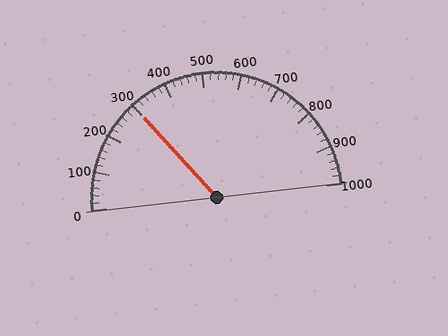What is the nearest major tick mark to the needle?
The nearest major tick mark is 300.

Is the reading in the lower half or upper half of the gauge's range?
The reading is in the lower half of the range (0 to 1000).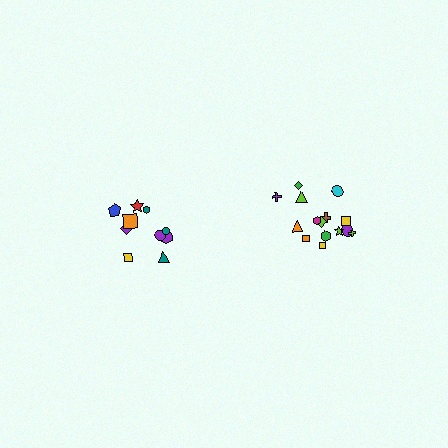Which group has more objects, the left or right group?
The right group.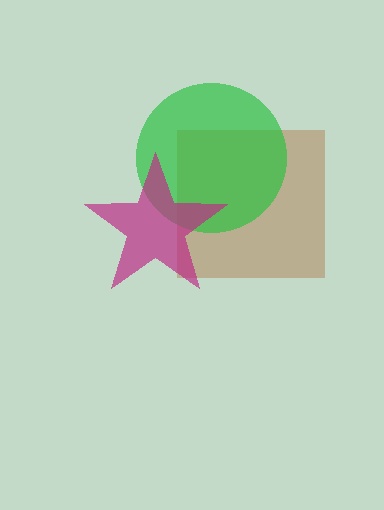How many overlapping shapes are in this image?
There are 3 overlapping shapes in the image.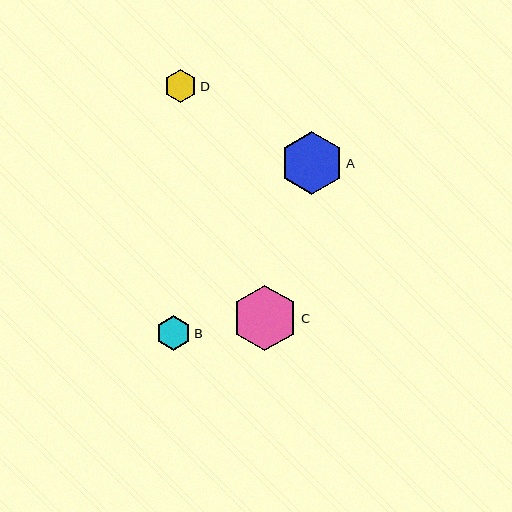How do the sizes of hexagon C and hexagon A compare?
Hexagon C and hexagon A are approximately the same size.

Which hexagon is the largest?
Hexagon C is the largest with a size of approximately 66 pixels.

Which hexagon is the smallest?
Hexagon D is the smallest with a size of approximately 32 pixels.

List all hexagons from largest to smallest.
From largest to smallest: C, A, B, D.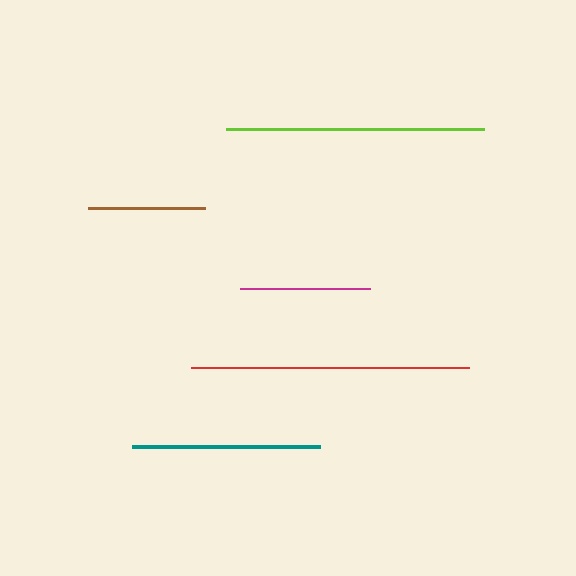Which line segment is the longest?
The red line is the longest at approximately 277 pixels.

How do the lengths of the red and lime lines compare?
The red and lime lines are approximately the same length.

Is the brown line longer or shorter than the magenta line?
The magenta line is longer than the brown line.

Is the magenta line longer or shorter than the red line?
The red line is longer than the magenta line.